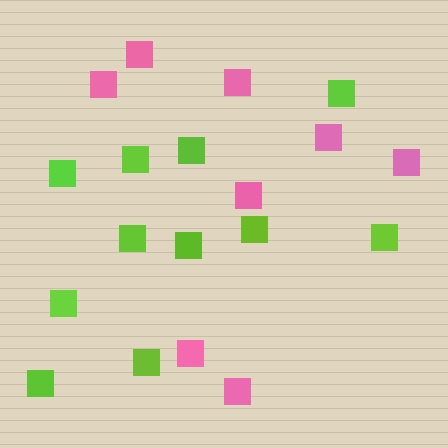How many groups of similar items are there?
There are 2 groups: one group of lime squares (11) and one group of pink squares (8).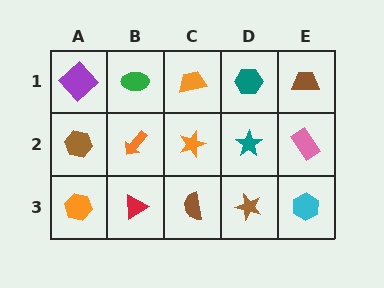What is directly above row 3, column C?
An orange star.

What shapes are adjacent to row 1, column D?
A teal star (row 2, column D), an orange trapezoid (row 1, column C), a brown trapezoid (row 1, column E).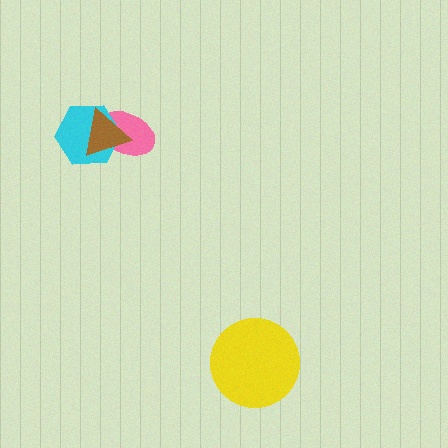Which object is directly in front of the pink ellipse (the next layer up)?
The cyan hexagon is directly in front of the pink ellipse.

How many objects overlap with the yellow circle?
0 objects overlap with the yellow circle.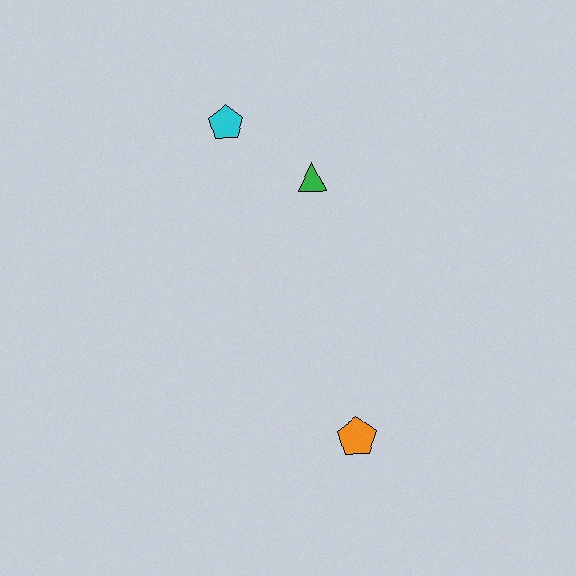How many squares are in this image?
There are no squares.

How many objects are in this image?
There are 3 objects.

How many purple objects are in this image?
There are no purple objects.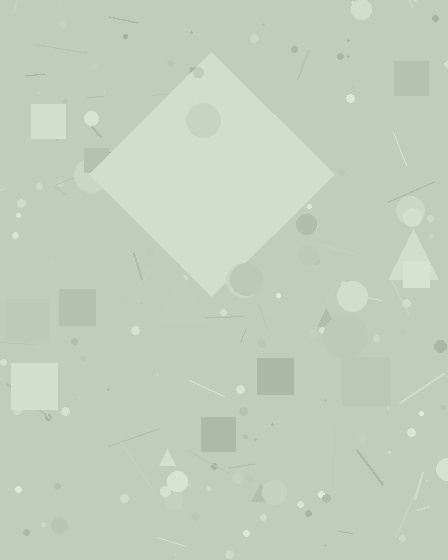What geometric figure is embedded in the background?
A diamond is embedded in the background.